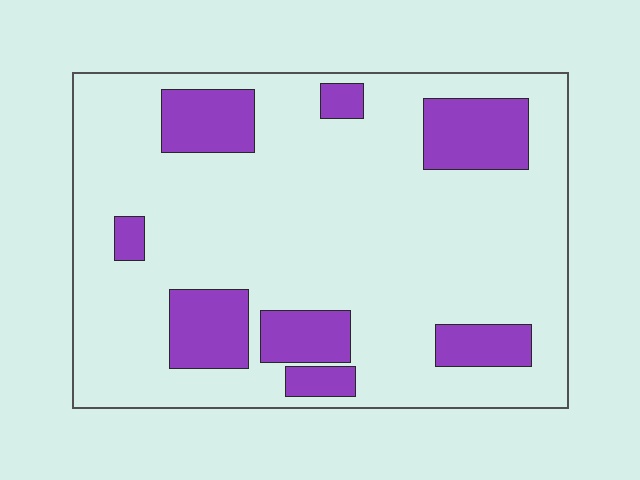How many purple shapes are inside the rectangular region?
8.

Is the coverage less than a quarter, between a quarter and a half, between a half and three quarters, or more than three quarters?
Less than a quarter.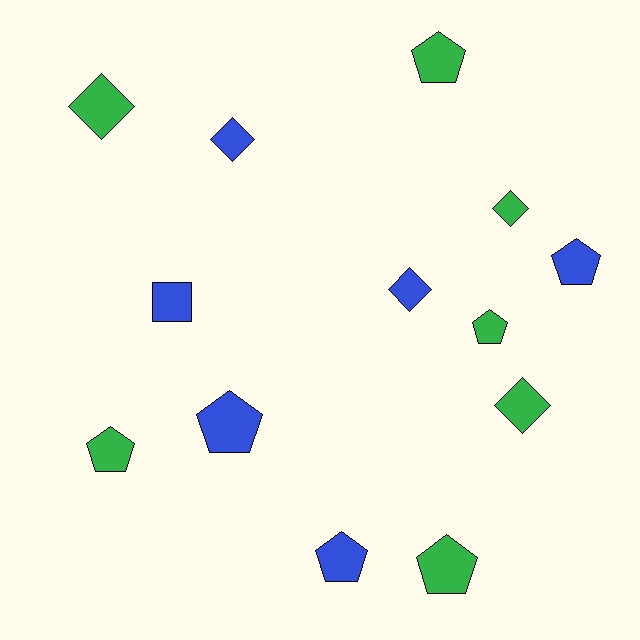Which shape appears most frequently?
Pentagon, with 7 objects.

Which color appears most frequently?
Green, with 7 objects.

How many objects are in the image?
There are 13 objects.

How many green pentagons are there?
There are 4 green pentagons.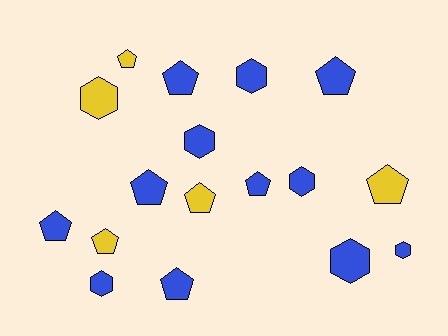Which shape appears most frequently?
Pentagon, with 10 objects.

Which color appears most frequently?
Blue, with 12 objects.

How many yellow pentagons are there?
There are 4 yellow pentagons.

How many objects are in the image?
There are 17 objects.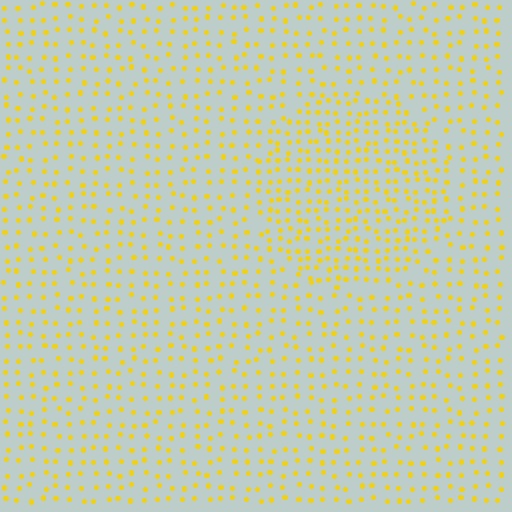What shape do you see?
I see a circle.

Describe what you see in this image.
The image contains small yellow elements arranged at two different densities. A circle-shaped region is visible where the elements are more densely packed than the surrounding area.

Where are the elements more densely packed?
The elements are more densely packed inside the circle boundary.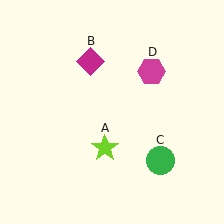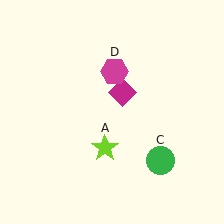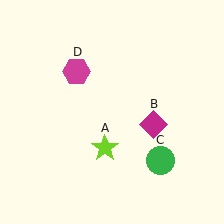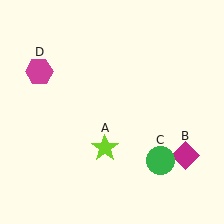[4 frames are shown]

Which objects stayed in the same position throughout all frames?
Lime star (object A) and green circle (object C) remained stationary.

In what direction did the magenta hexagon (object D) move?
The magenta hexagon (object D) moved left.